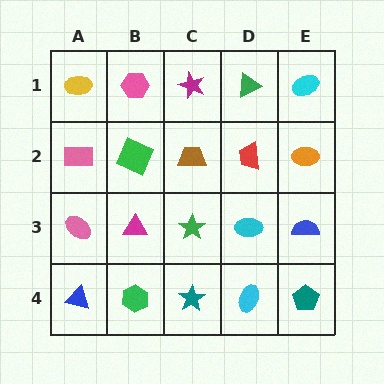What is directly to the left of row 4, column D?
A teal star.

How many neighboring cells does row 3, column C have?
4.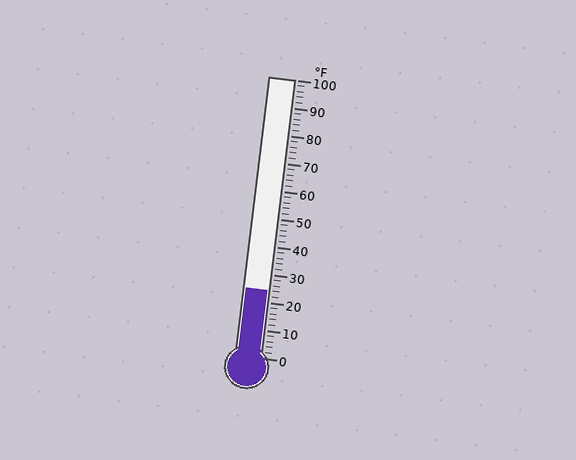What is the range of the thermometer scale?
The thermometer scale ranges from 0°F to 100°F.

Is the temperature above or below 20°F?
The temperature is above 20°F.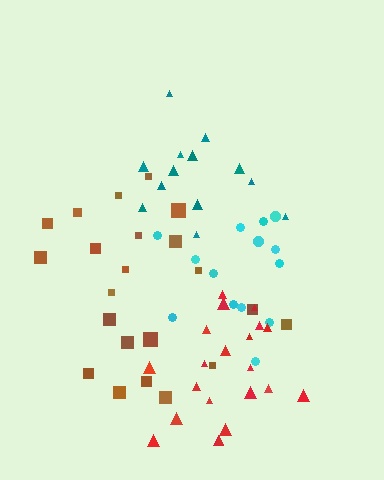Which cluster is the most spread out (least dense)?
Brown.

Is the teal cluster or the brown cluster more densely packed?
Teal.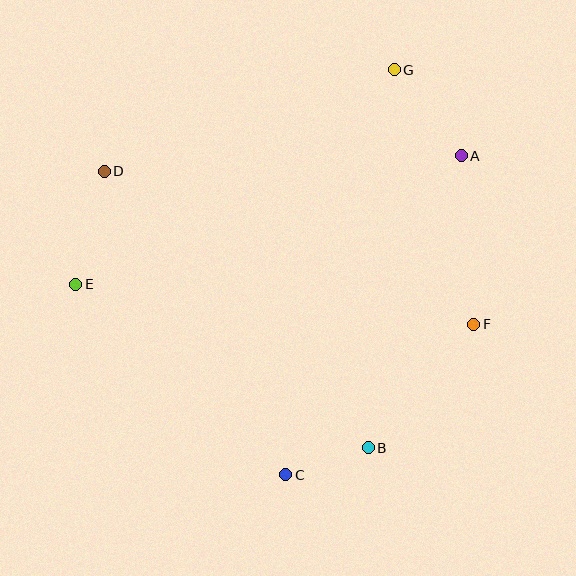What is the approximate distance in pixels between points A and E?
The distance between A and E is approximately 406 pixels.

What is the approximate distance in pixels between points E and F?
The distance between E and F is approximately 400 pixels.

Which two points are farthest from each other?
Points C and G are farthest from each other.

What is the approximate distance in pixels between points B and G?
The distance between B and G is approximately 379 pixels.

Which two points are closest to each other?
Points B and C are closest to each other.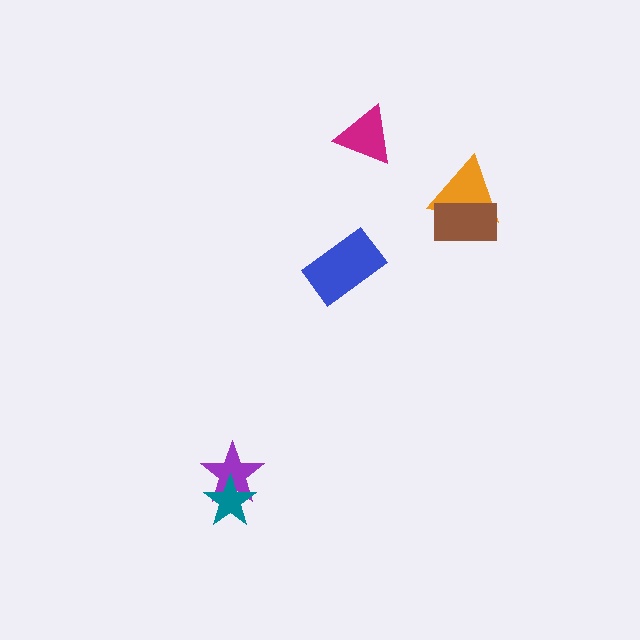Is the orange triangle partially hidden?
Yes, it is partially covered by another shape.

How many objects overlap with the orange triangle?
1 object overlaps with the orange triangle.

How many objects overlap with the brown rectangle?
1 object overlaps with the brown rectangle.